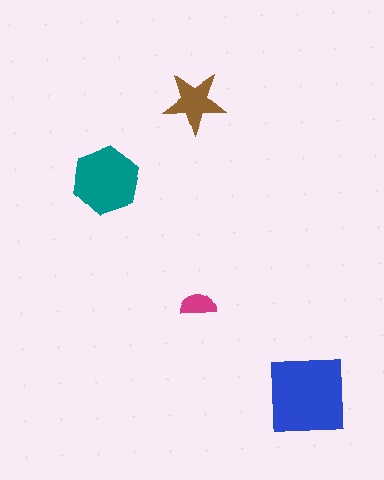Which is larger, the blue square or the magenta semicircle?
The blue square.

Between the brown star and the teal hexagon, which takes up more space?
The teal hexagon.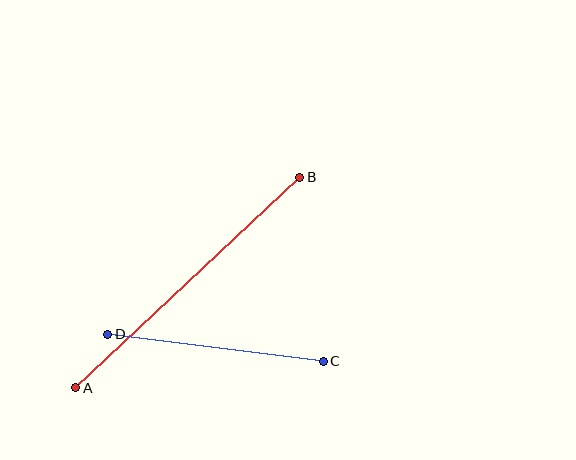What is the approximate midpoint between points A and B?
The midpoint is at approximately (188, 283) pixels.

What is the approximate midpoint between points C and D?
The midpoint is at approximately (216, 348) pixels.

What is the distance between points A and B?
The distance is approximately 307 pixels.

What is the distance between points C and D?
The distance is approximately 217 pixels.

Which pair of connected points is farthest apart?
Points A and B are farthest apart.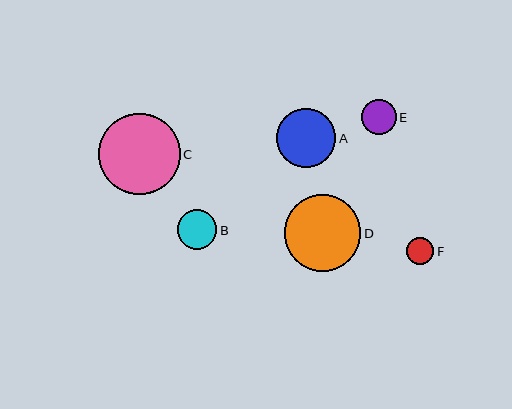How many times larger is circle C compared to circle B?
Circle C is approximately 2.1 times the size of circle B.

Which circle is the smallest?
Circle F is the smallest with a size of approximately 27 pixels.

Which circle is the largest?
Circle C is the largest with a size of approximately 81 pixels.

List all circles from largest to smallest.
From largest to smallest: C, D, A, B, E, F.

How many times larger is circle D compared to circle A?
Circle D is approximately 1.3 times the size of circle A.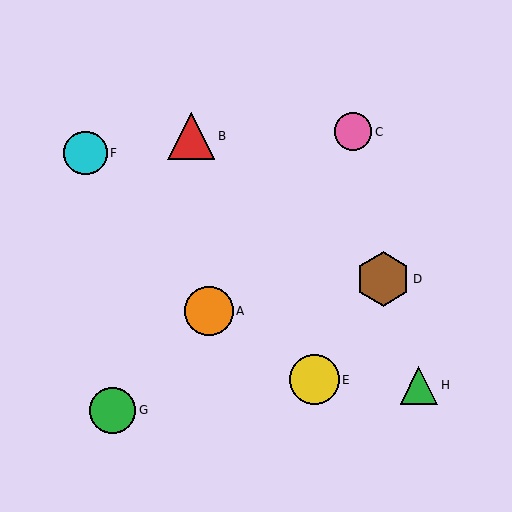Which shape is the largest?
The brown hexagon (labeled D) is the largest.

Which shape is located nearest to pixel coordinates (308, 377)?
The yellow circle (labeled E) at (314, 380) is nearest to that location.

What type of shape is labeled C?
Shape C is a pink circle.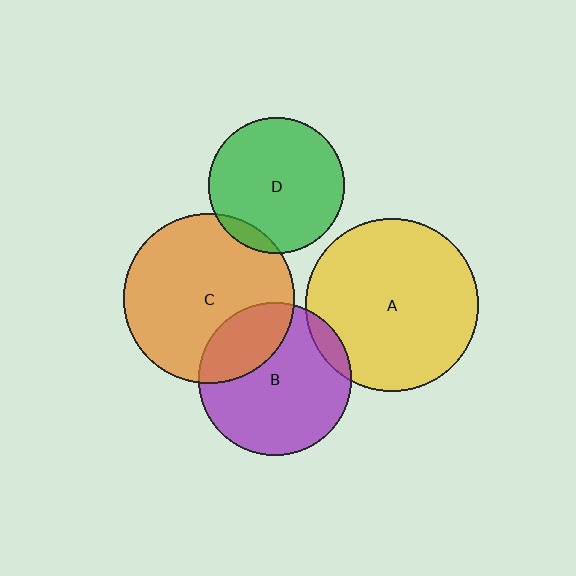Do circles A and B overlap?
Yes.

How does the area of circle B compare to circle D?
Approximately 1.3 times.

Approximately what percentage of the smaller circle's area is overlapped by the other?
Approximately 10%.